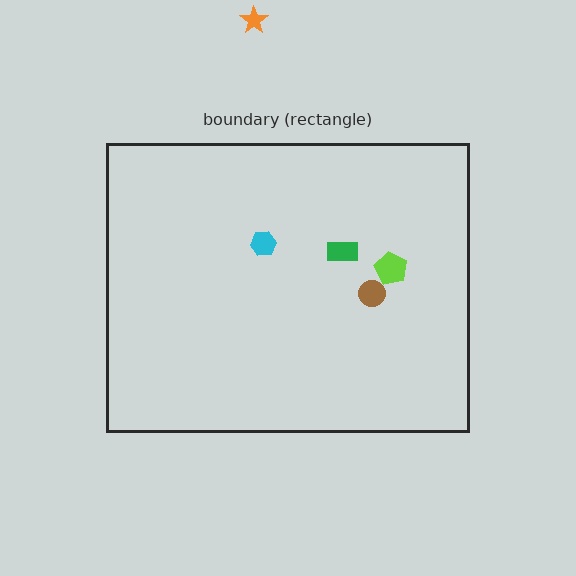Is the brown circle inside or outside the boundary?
Inside.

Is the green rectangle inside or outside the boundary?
Inside.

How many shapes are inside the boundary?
4 inside, 1 outside.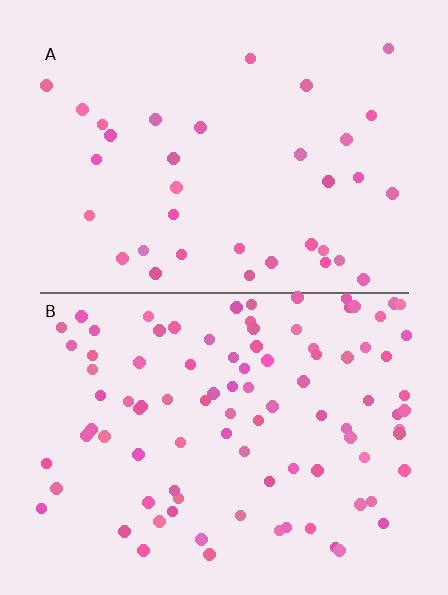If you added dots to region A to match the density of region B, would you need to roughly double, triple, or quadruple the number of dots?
Approximately triple.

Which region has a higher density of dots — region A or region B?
B (the bottom).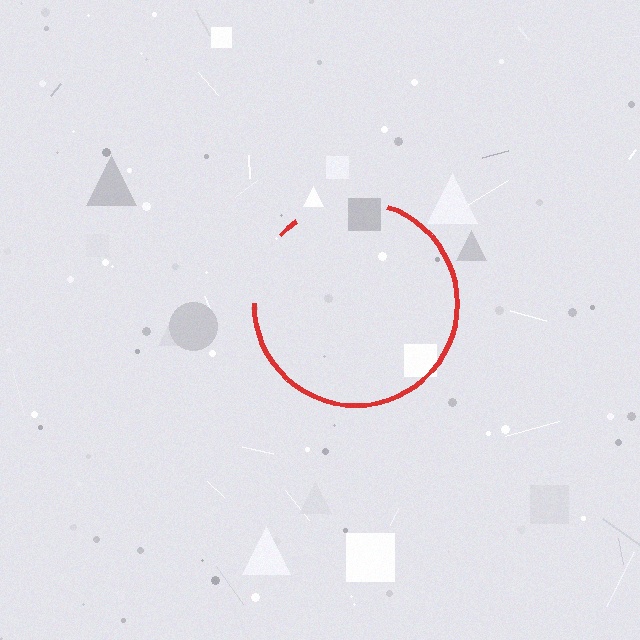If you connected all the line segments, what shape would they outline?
They would outline a circle.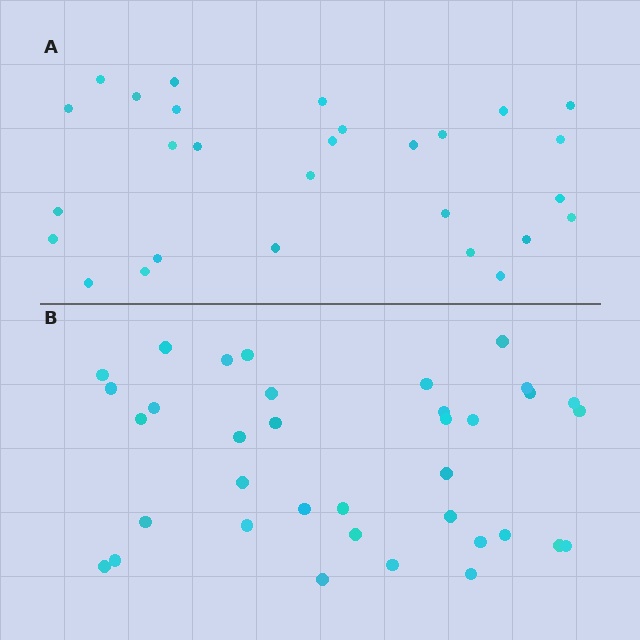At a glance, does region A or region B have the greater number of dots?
Region B (the bottom region) has more dots.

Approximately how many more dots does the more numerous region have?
Region B has roughly 8 or so more dots than region A.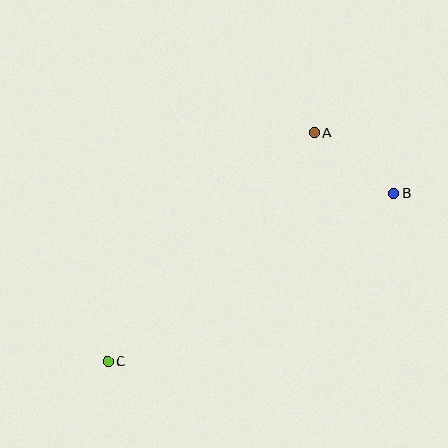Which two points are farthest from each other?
Points B and C are farthest from each other.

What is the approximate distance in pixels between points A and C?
The distance between A and C is approximately 308 pixels.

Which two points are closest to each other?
Points A and B are closest to each other.